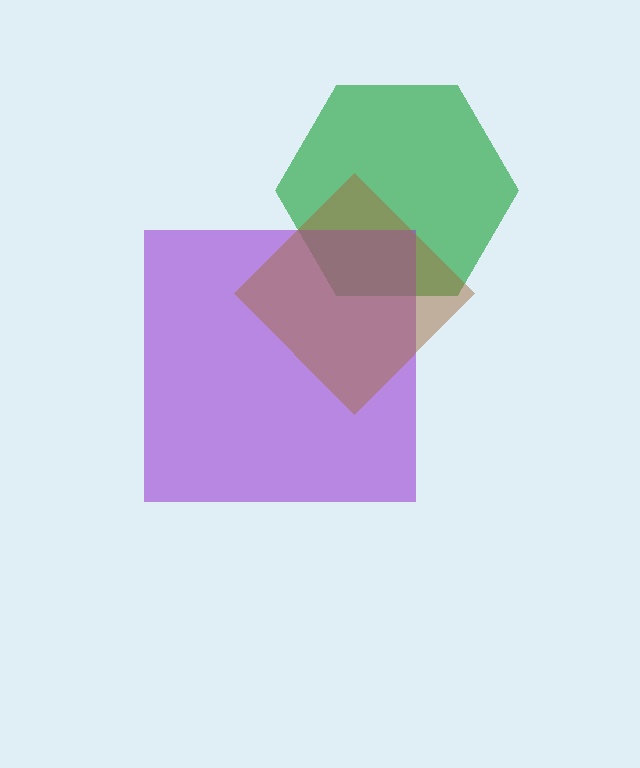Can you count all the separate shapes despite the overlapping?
Yes, there are 3 separate shapes.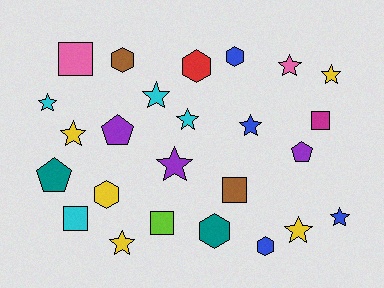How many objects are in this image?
There are 25 objects.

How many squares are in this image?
There are 5 squares.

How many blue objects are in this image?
There are 4 blue objects.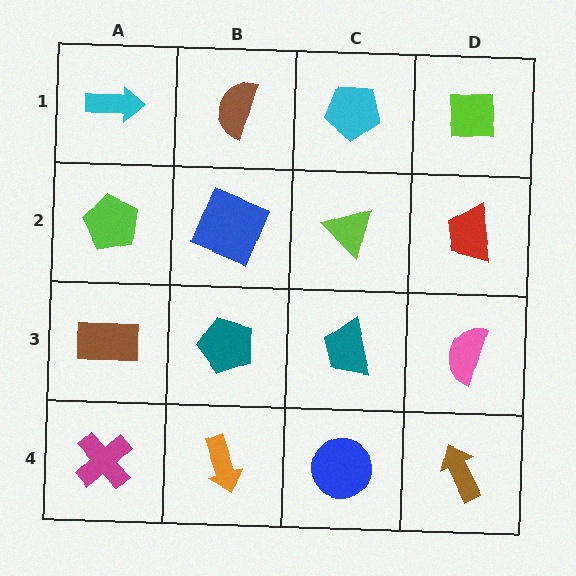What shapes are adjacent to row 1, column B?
A blue square (row 2, column B), a cyan arrow (row 1, column A), a cyan pentagon (row 1, column C).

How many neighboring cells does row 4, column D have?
2.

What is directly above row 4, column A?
A brown rectangle.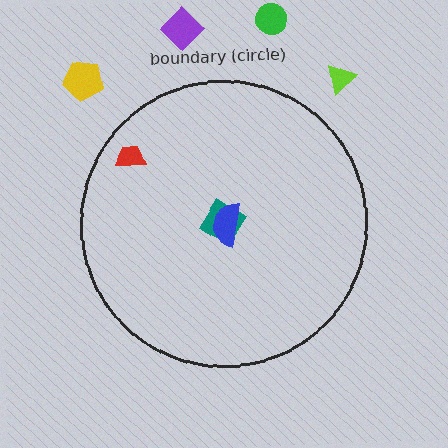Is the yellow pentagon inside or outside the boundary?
Outside.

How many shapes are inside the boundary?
3 inside, 4 outside.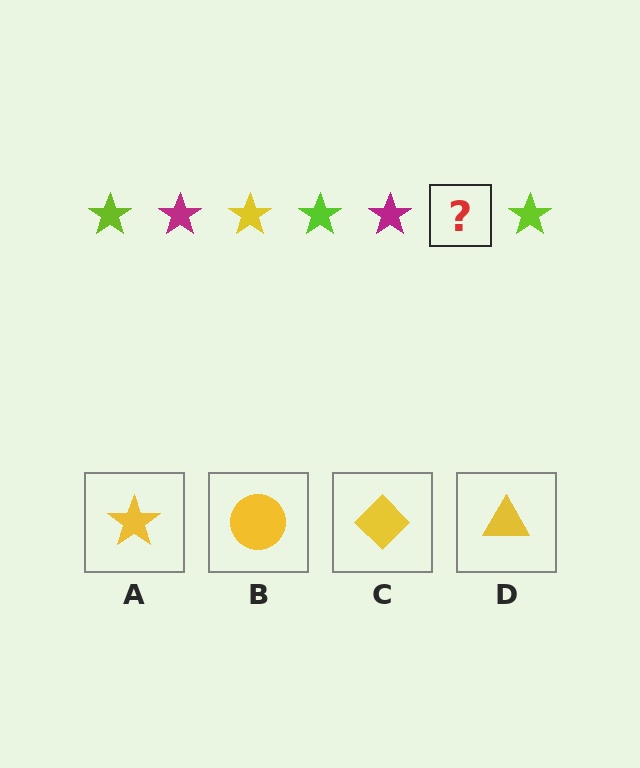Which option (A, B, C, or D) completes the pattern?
A.